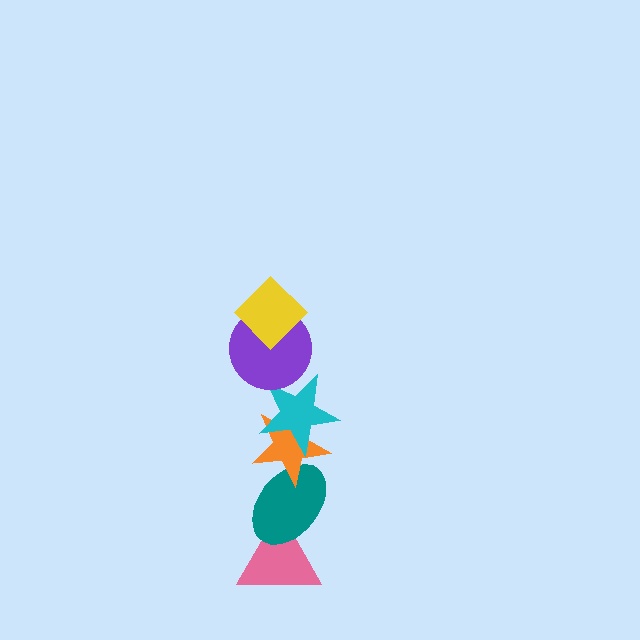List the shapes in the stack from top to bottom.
From top to bottom: the yellow diamond, the purple circle, the cyan star, the orange star, the teal ellipse, the pink triangle.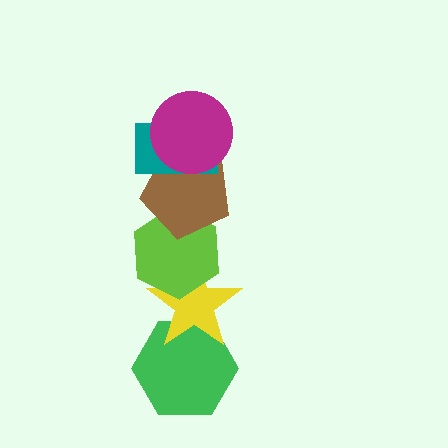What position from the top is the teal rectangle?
The teal rectangle is 2nd from the top.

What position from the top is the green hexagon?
The green hexagon is 6th from the top.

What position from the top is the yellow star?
The yellow star is 5th from the top.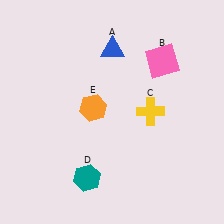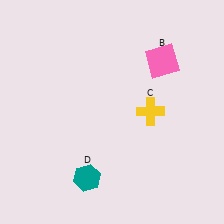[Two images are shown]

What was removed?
The blue triangle (A), the orange hexagon (E) were removed in Image 2.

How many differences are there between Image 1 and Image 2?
There are 2 differences between the two images.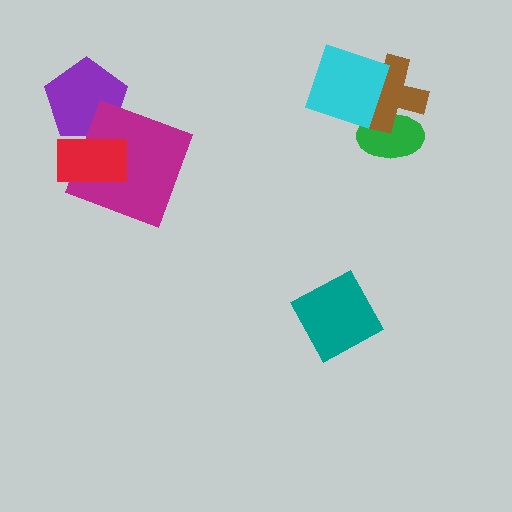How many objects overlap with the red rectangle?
2 objects overlap with the red rectangle.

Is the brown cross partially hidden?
Yes, it is partially covered by another shape.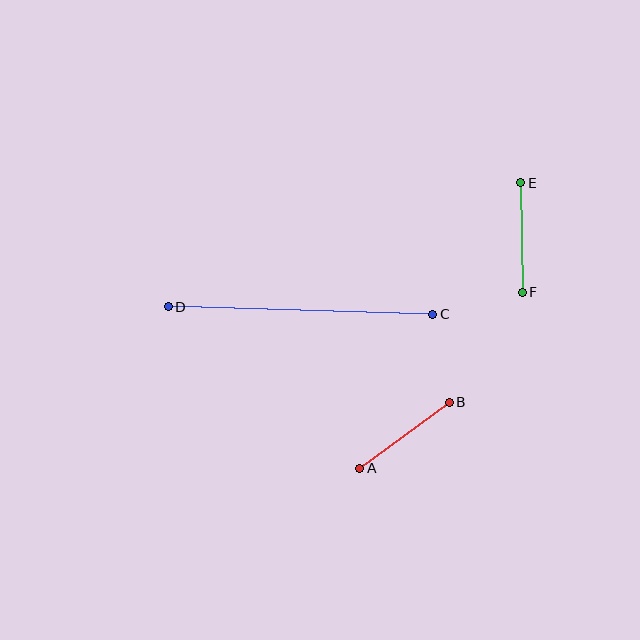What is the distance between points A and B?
The distance is approximately 111 pixels.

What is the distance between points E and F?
The distance is approximately 109 pixels.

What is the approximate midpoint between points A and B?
The midpoint is at approximately (404, 435) pixels.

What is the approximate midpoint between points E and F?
The midpoint is at approximately (521, 237) pixels.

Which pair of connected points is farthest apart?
Points C and D are farthest apart.